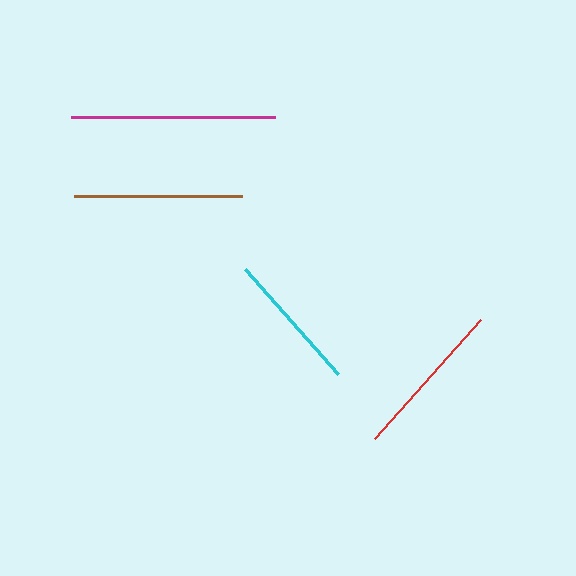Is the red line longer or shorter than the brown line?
The brown line is longer than the red line.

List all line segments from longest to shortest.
From longest to shortest: magenta, brown, red, cyan.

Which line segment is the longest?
The magenta line is the longest at approximately 204 pixels.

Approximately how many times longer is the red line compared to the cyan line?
The red line is approximately 1.1 times the length of the cyan line.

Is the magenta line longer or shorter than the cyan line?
The magenta line is longer than the cyan line.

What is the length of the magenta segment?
The magenta segment is approximately 204 pixels long.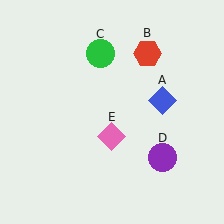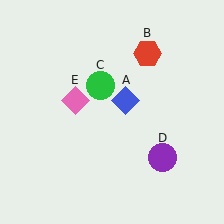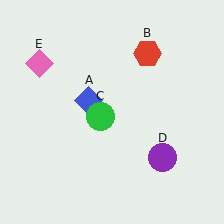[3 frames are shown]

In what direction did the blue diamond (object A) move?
The blue diamond (object A) moved left.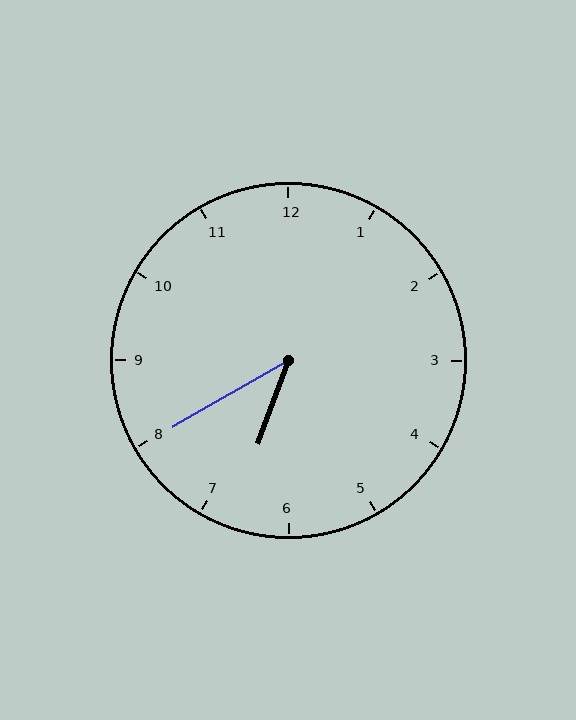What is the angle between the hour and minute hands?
Approximately 40 degrees.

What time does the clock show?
6:40.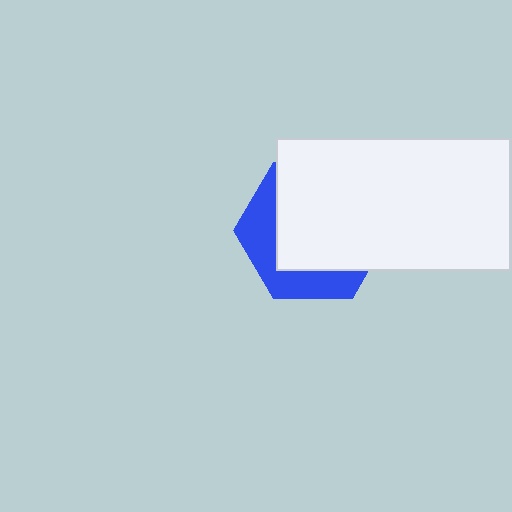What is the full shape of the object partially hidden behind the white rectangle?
The partially hidden object is a blue hexagon.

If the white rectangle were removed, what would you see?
You would see the complete blue hexagon.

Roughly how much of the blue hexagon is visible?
A small part of it is visible (roughly 33%).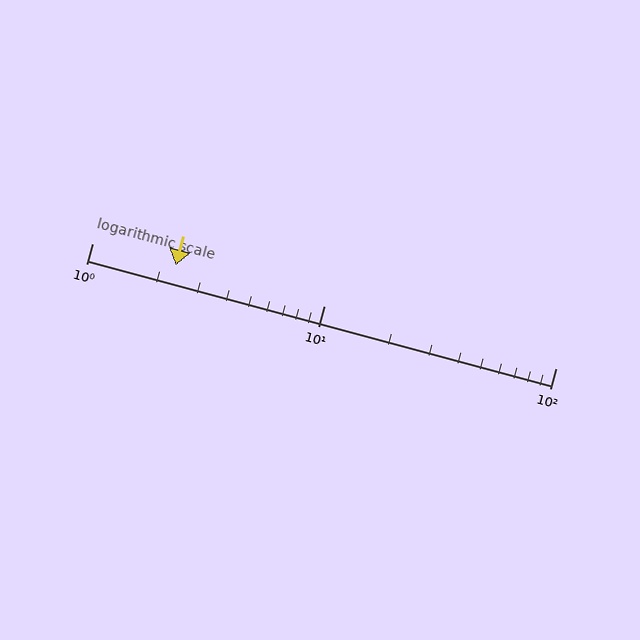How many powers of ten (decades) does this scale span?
The scale spans 2 decades, from 1 to 100.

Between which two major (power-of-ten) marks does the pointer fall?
The pointer is between 1 and 10.